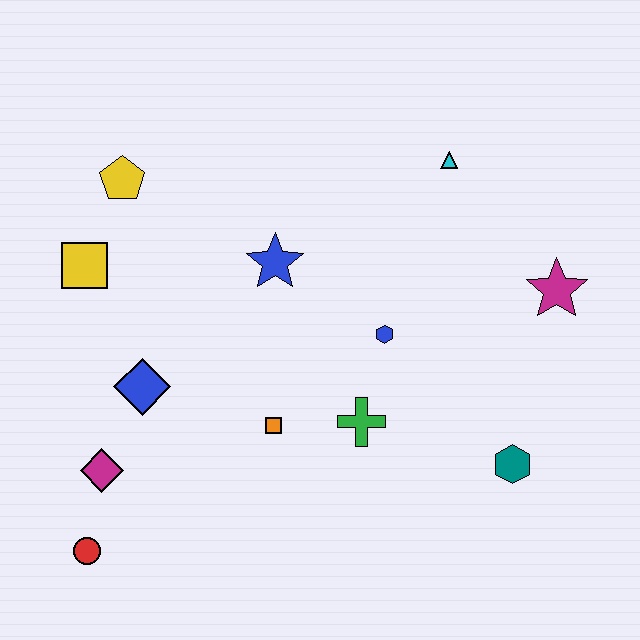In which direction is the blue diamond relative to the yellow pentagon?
The blue diamond is below the yellow pentagon.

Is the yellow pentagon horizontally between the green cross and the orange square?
No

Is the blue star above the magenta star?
Yes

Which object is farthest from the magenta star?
The red circle is farthest from the magenta star.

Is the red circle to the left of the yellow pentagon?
Yes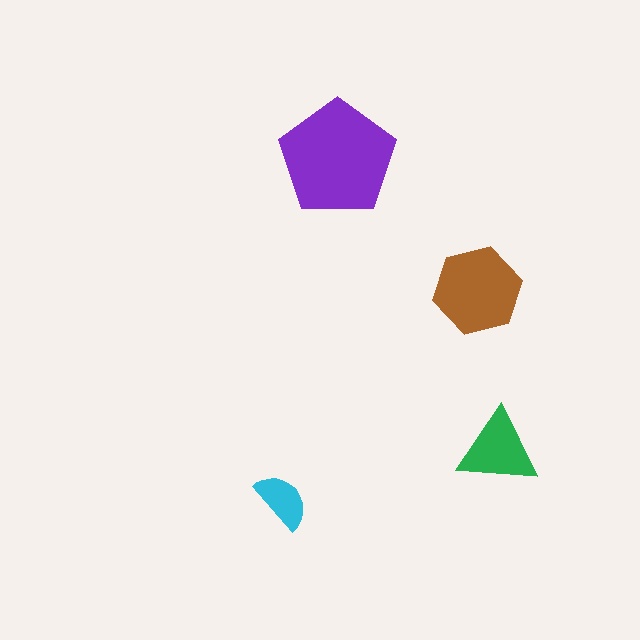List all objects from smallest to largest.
The cyan semicircle, the green triangle, the brown hexagon, the purple pentagon.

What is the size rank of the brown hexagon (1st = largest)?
2nd.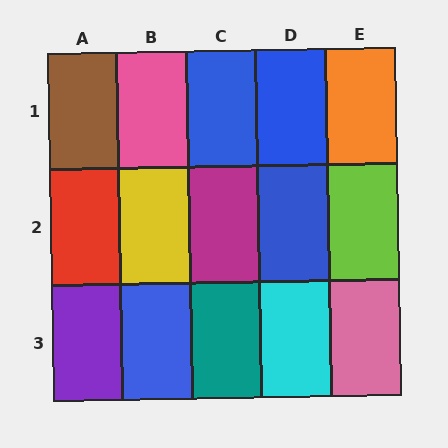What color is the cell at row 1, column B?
Pink.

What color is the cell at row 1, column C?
Blue.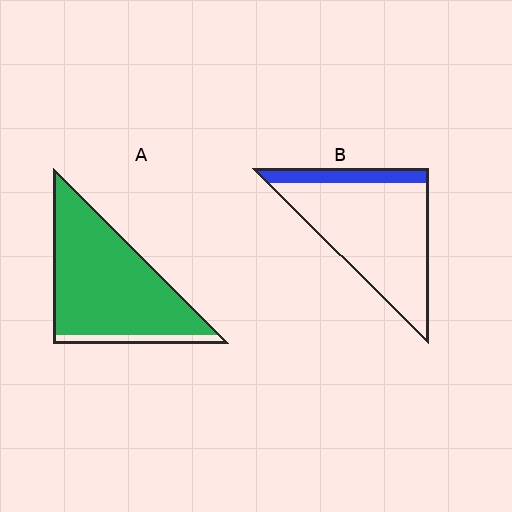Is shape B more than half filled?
No.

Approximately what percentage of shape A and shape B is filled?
A is approximately 90% and B is approximately 15%.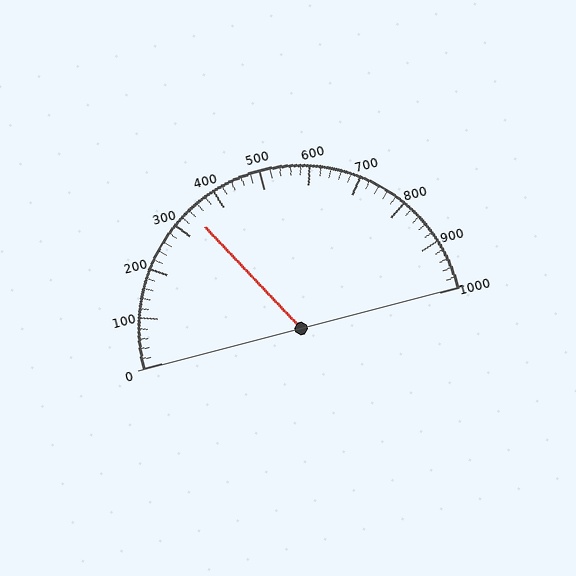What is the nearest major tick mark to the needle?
The nearest major tick mark is 300.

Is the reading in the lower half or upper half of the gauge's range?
The reading is in the lower half of the range (0 to 1000).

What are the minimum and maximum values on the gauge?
The gauge ranges from 0 to 1000.